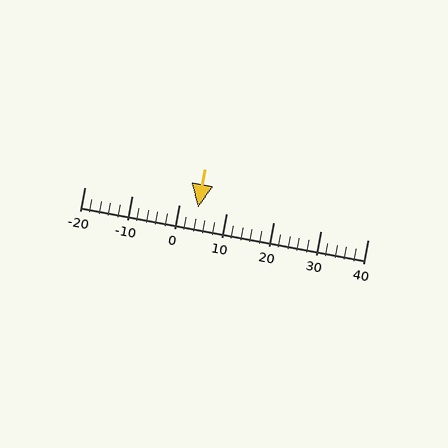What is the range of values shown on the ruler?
The ruler shows values from -20 to 40.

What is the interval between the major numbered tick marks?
The major tick marks are spaced 10 units apart.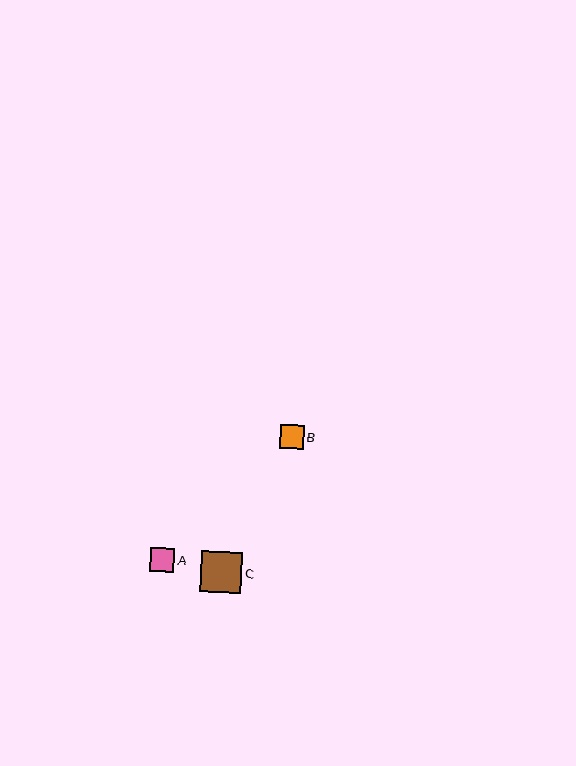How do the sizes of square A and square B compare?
Square A and square B are approximately the same size.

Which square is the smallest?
Square B is the smallest with a size of approximately 24 pixels.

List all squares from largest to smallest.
From largest to smallest: C, A, B.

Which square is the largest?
Square C is the largest with a size of approximately 41 pixels.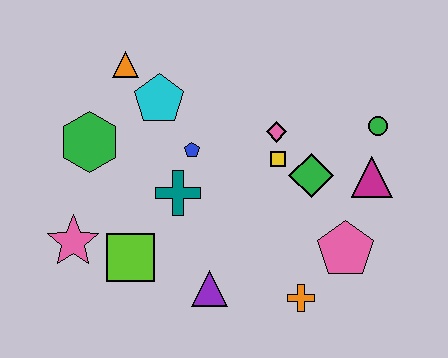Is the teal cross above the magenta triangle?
No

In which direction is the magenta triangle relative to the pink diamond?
The magenta triangle is to the right of the pink diamond.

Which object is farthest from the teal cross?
The green circle is farthest from the teal cross.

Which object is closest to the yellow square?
The pink diamond is closest to the yellow square.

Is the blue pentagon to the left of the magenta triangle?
Yes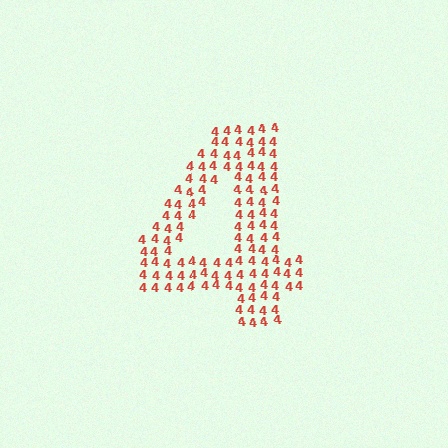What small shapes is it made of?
It is made of small digit 4's.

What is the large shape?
The large shape is the digit 4.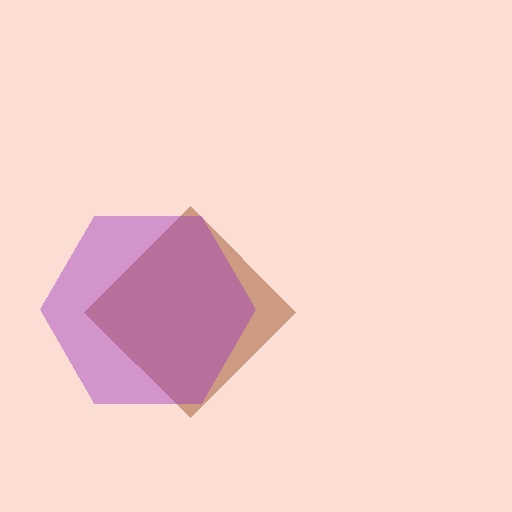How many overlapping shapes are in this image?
There are 2 overlapping shapes in the image.